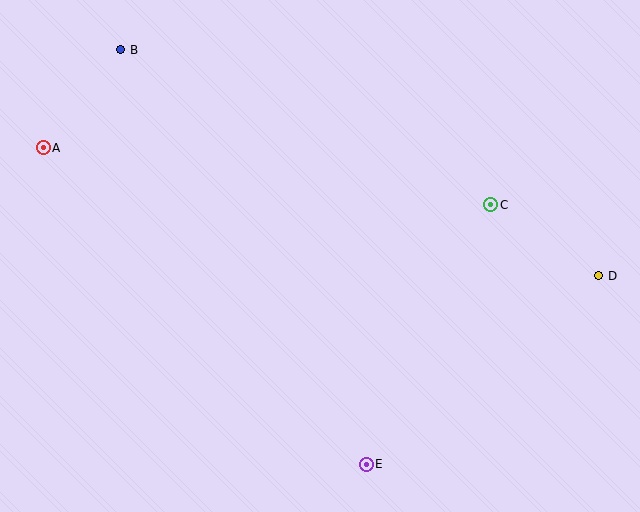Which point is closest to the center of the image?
Point C at (491, 205) is closest to the center.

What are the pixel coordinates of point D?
Point D is at (599, 276).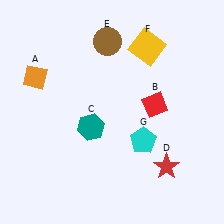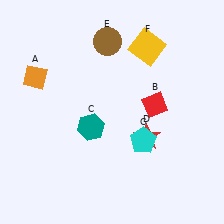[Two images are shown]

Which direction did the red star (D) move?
The red star (D) moved up.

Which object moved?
The red star (D) moved up.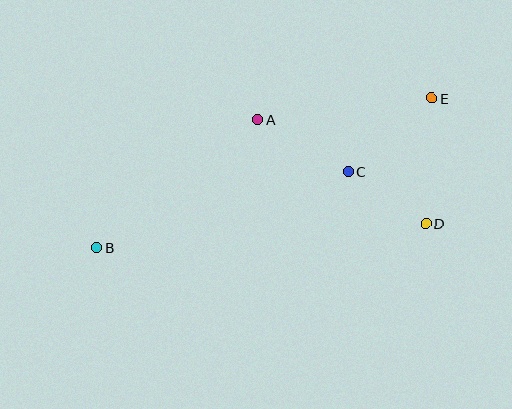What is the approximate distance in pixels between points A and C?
The distance between A and C is approximately 104 pixels.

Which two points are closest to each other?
Points C and D are closest to each other.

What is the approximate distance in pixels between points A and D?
The distance between A and D is approximately 198 pixels.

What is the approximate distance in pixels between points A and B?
The distance between A and B is approximately 206 pixels.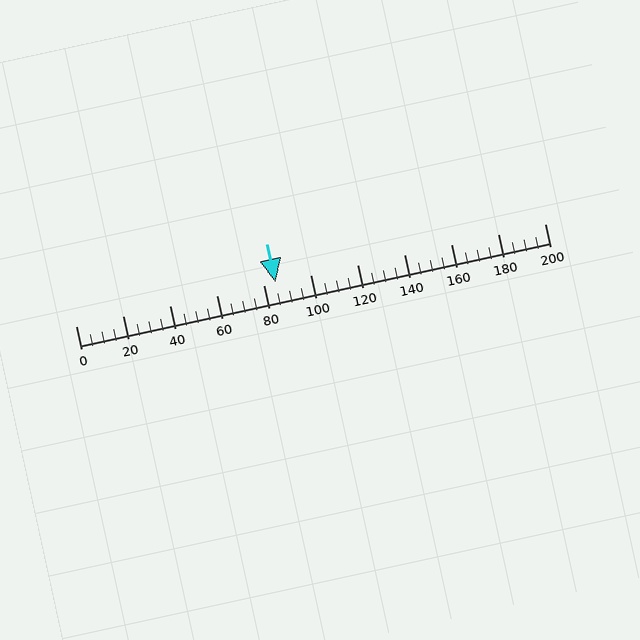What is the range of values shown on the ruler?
The ruler shows values from 0 to 200.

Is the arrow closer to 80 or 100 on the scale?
The arrow is closer to 80.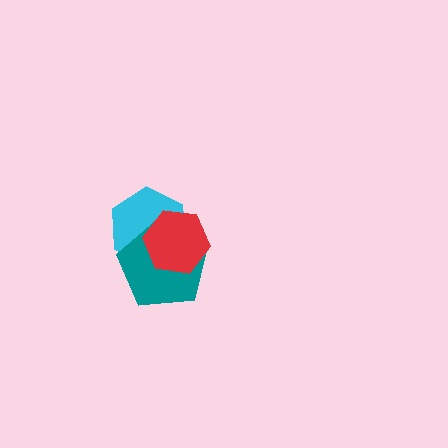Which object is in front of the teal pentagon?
The red hexagon is in front of the teal pentagon.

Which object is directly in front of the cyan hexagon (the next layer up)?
The teal pentagon is directly in front of the cyan hexagon.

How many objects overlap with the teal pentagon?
2 objects overlap with the teal pentagon.